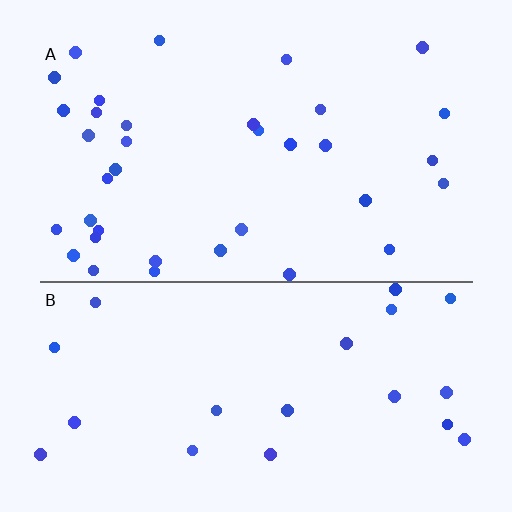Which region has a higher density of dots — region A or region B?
A (the top).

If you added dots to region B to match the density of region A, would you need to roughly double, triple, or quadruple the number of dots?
Approximately double.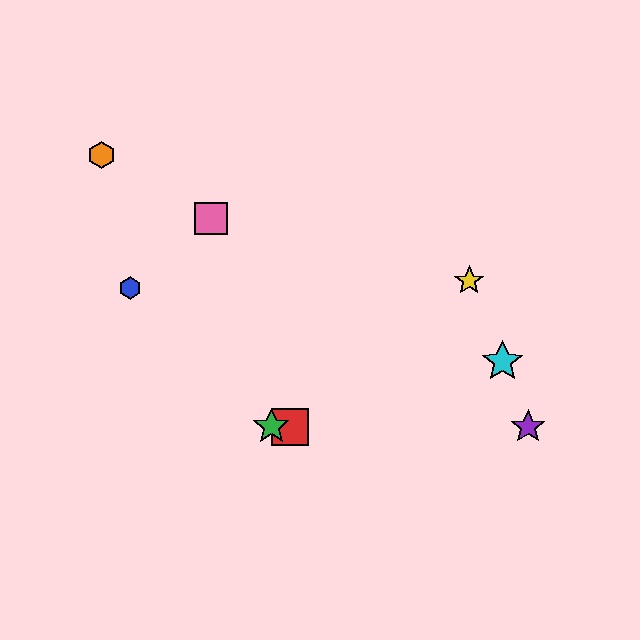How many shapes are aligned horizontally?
3 shapes (the red square, the green star, the purple star) are aligned horizontally.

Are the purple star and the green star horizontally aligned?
Yes, both are at y≈427.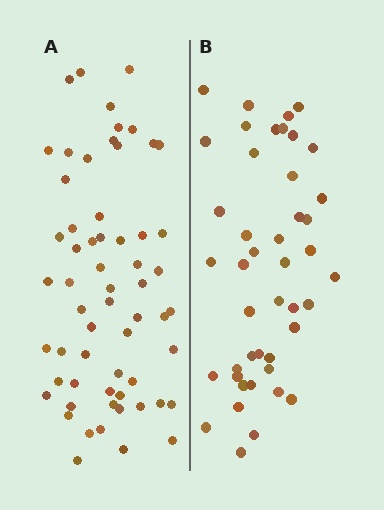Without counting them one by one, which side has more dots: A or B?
Region A (the left region) has more dots.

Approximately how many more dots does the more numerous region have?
Region A has approximately 15 more dots than region B.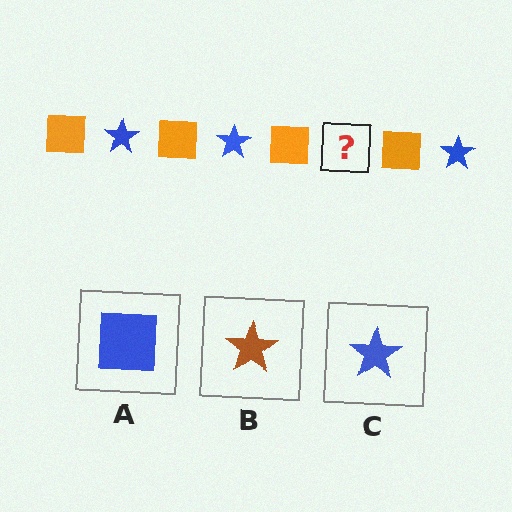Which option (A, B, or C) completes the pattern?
C.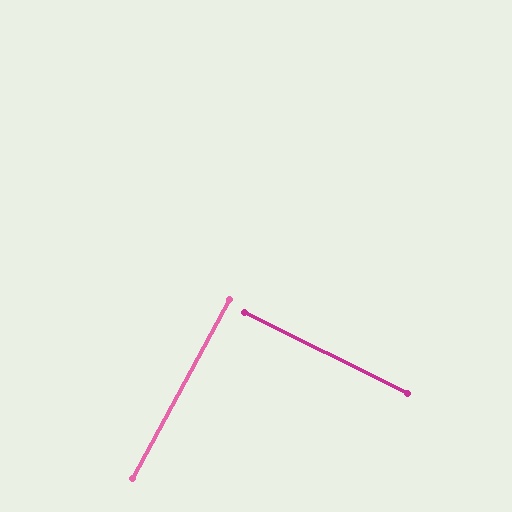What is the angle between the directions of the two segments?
Approximately 88 degrees.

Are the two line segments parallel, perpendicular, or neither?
Perpendicular — they meet at approximately 88°.